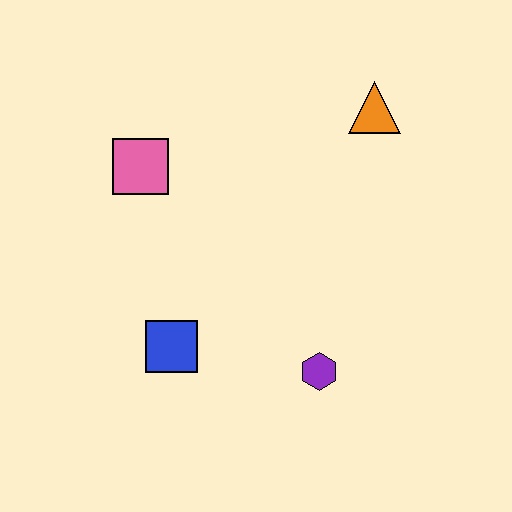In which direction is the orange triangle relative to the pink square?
The orange triangle is to the right of the pink square.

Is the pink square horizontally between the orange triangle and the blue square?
No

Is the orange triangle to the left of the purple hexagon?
No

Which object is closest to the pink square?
The blue square is closest to the pink square.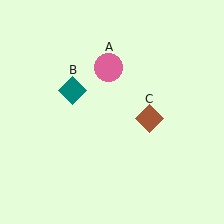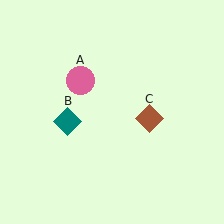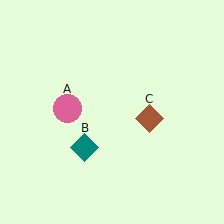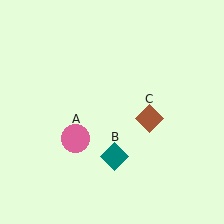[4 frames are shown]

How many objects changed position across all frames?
2 objects changed position: pink circle (object A), teal diamond (object B).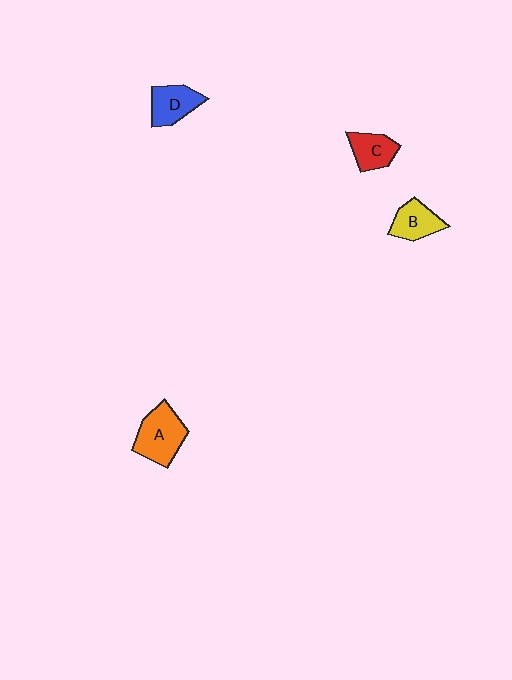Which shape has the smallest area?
Shape C (red).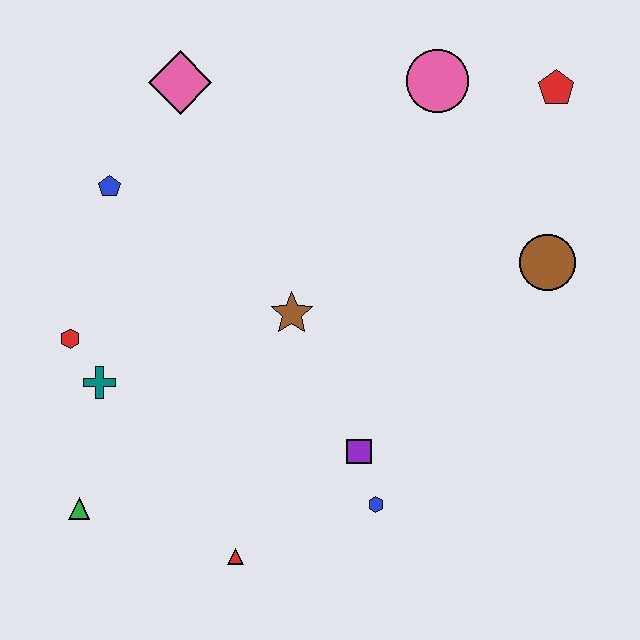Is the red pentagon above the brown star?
Yes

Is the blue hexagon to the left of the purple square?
No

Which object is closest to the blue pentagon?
The pink diamond is closest to the blue pentagon.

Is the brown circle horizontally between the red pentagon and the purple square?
Yes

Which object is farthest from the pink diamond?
The red triangle is farthest from the pink diamond.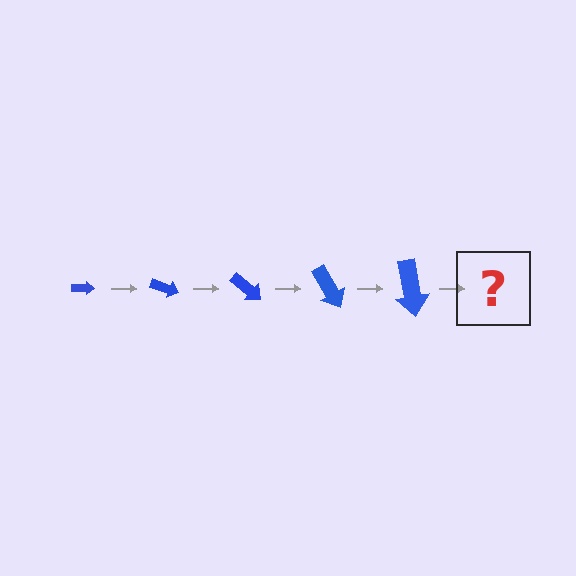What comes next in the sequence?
The next element should be an arrow, larger than the previous one and rotated 100 degrees from the start.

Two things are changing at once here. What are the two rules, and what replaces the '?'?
The two rules are that the arrow grows larger each step and it rotates 20 degrees each step. The '?' should be an arrow, larger than the previous one and rotated 100 degrees from the start.